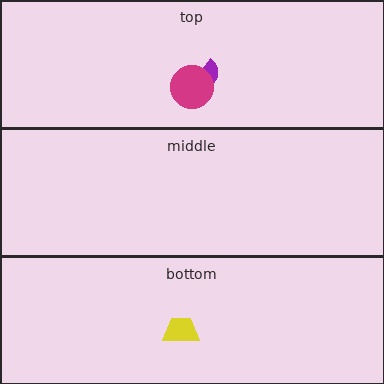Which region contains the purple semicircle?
The top region.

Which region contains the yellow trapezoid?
The bottom region.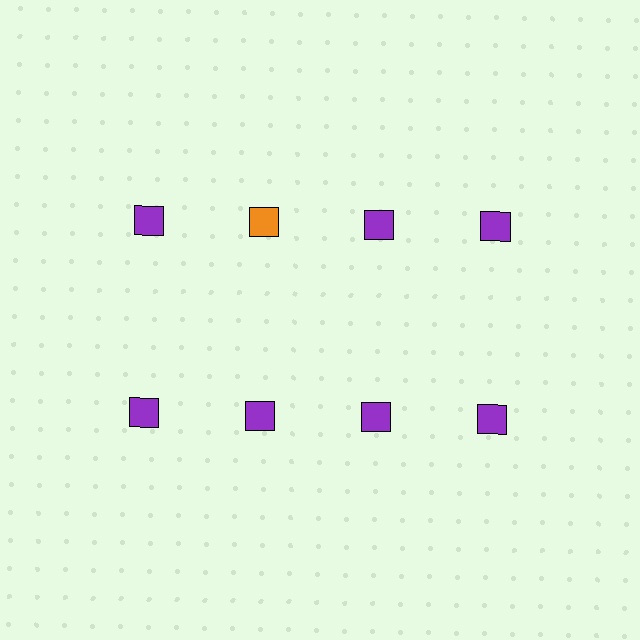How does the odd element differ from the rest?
It has a different color: orange instead of purple.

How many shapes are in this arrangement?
There are 8 shapes arranged in a grid pattern.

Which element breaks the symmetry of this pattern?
The orange square in the top row, second from left column breaks the symmetry. All other shapes are purple squares.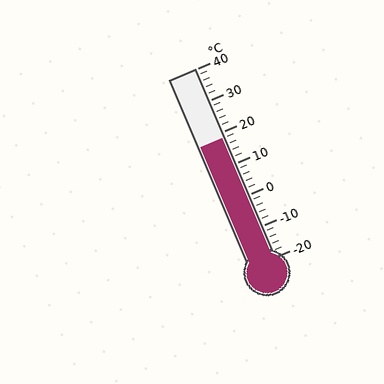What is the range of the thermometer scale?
The thermometer scale ranges from -20°C to 40°C.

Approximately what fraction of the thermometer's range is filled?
The thermometer is filled to approximately 65% of its range.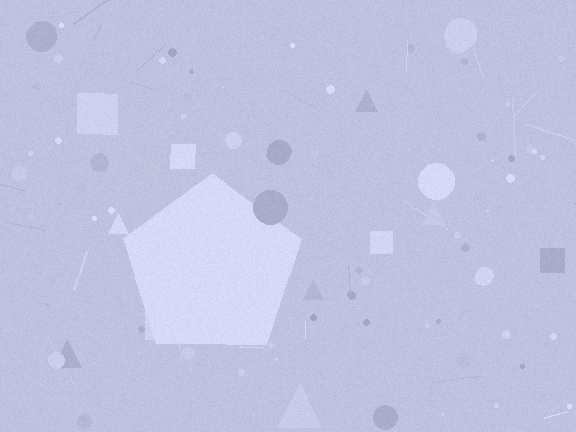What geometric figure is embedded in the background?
A pentagon is embedded in the background.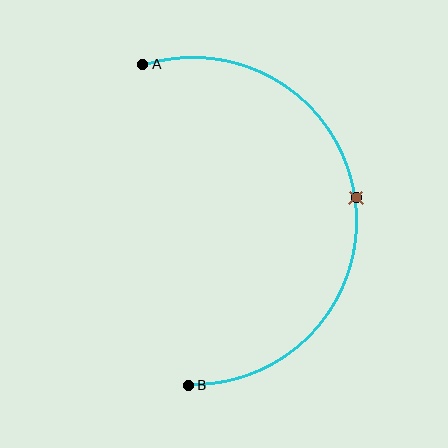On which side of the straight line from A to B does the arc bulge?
The arc bulges to the right of the straight line connecting A and B.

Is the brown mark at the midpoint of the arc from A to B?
Yes. The brown mark lies on the arc at equal arc-length from both A and B — it is the arc midpoint.